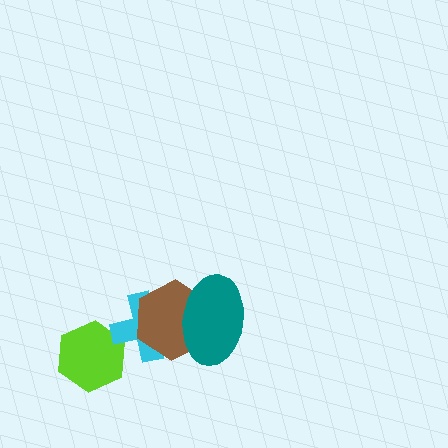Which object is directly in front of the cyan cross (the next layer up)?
The brown hexagon is directly in front of the cyan cross.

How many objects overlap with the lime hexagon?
1 object overlaps with the lime hexagon.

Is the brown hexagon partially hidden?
Yes, it is partially covered by another shape.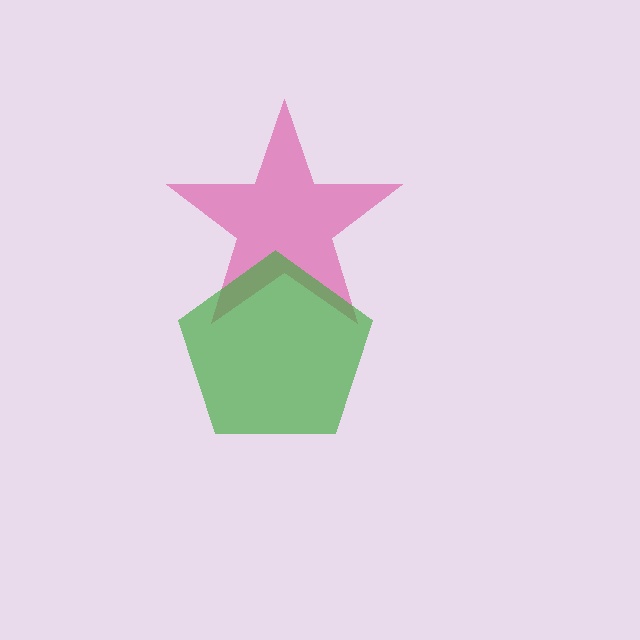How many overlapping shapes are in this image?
There are 2 overlapping shapes in the image.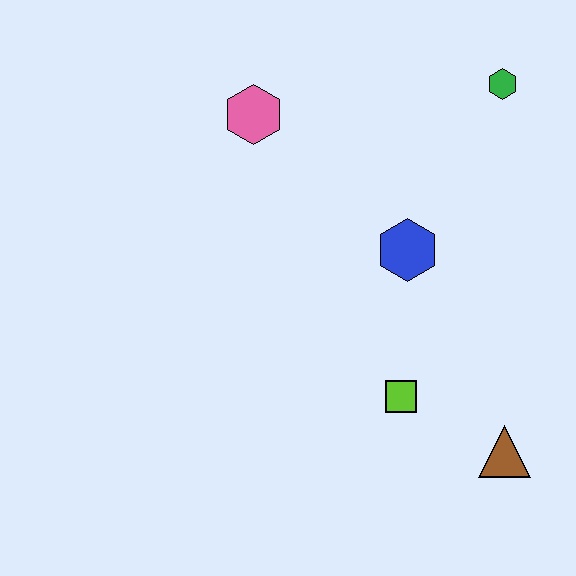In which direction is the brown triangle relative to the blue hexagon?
The brown triangle is below the blue hexagon.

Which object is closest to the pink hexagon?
The blue hexagon is closest to the pink hexagon.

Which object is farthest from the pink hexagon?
The brown triangle is farthest from the pink hexagon.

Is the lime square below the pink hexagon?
Yes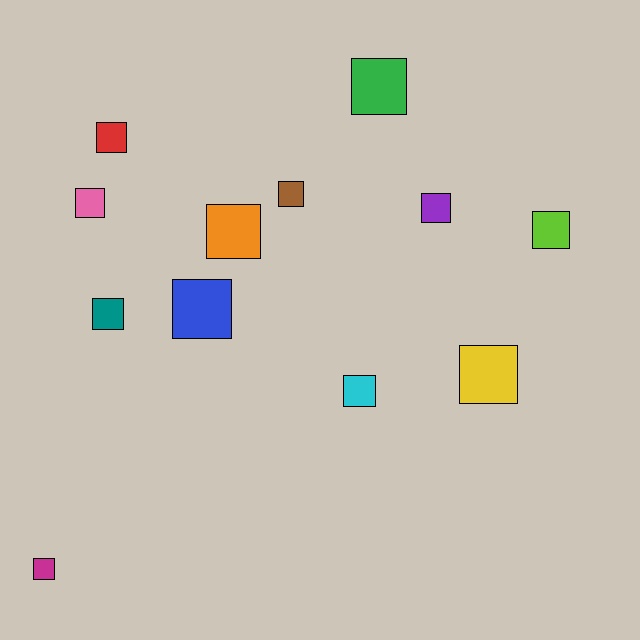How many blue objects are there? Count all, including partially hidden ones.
There is 1 blue object.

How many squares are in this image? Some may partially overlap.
There are 12 squares.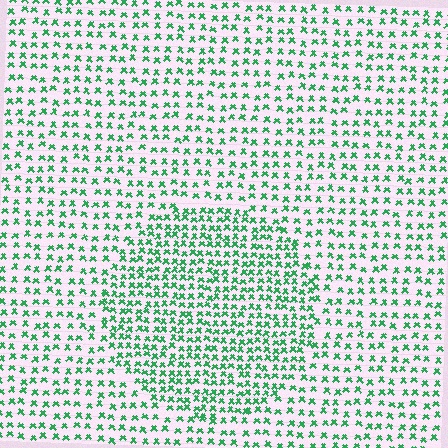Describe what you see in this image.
The image contains small green elements arranged at two different densities. A circle-shaped region is visible where the elements are more densely packed than the surrounding area.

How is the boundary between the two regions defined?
The boundary is defined by a change in element density (approximately 1.7x ratio). All elements are the same color, size, and shape.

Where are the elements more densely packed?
The elements are more densely packed inside the circle boundary.